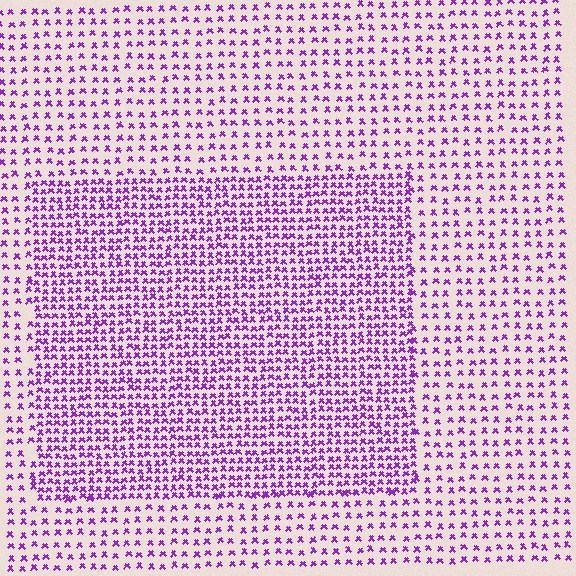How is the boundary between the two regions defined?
The boundary is defined by a change in element density (approximately 2.0x ratio). All elements are the same color, size, and shape.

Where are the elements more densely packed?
The elements are more densely packed inside the rectangle boundary.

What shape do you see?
I see a rectangle.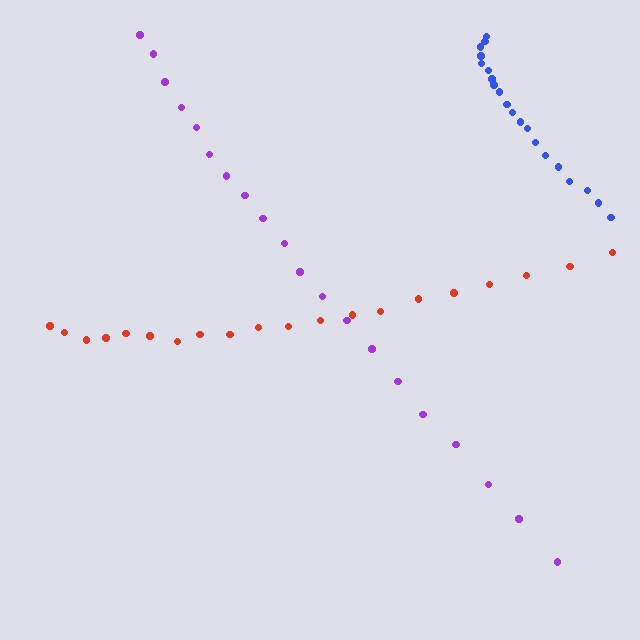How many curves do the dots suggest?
There are 3 distinct paths.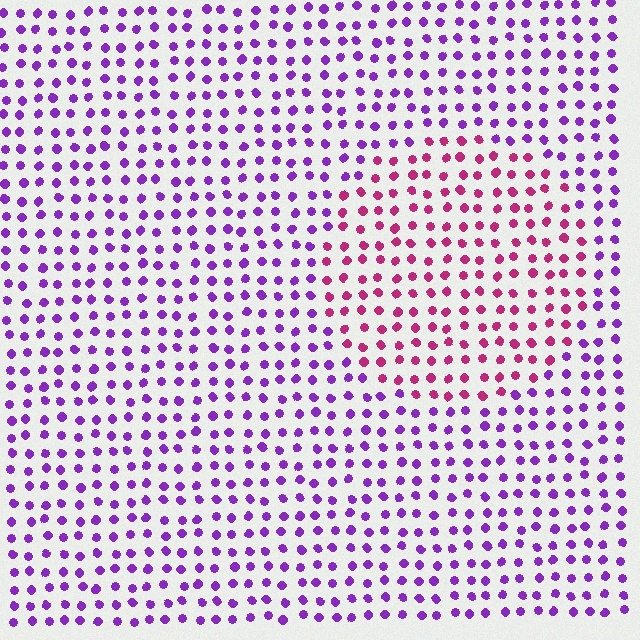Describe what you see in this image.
The image is filled with small purple elements in a uniform arrangement. A circle-shaped region is visible where the elements are tinted to a slightly different hue, forming a subtle color boundary.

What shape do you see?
I see a circle.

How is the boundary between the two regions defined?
The boundary is defined purely by a slight shift in hue (about 48 degrees). Spacing, size, and orientation are identical on both sides.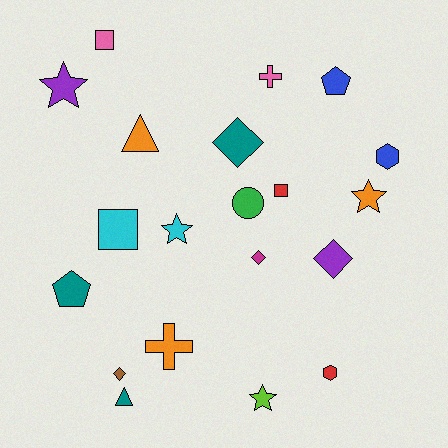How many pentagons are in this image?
There are 2 pentagons.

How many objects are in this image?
There are 20 objects.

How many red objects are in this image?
There are 2 red objects.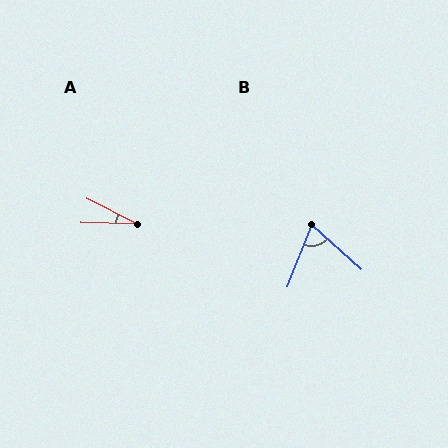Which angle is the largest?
B, at approximately 69 degrees.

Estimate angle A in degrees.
Approximately 25 degrees.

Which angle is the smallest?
A, at approximately 25 degrees.